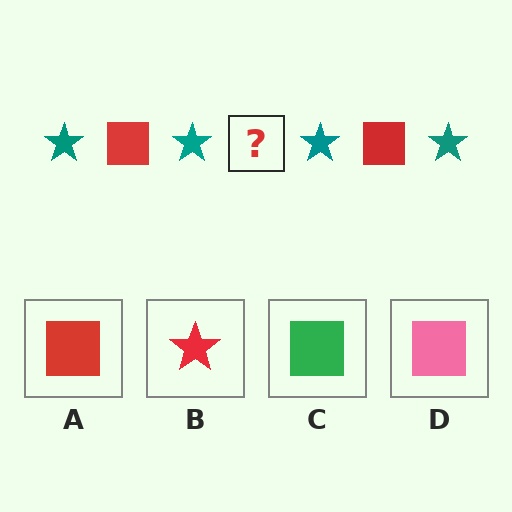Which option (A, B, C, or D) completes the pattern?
A.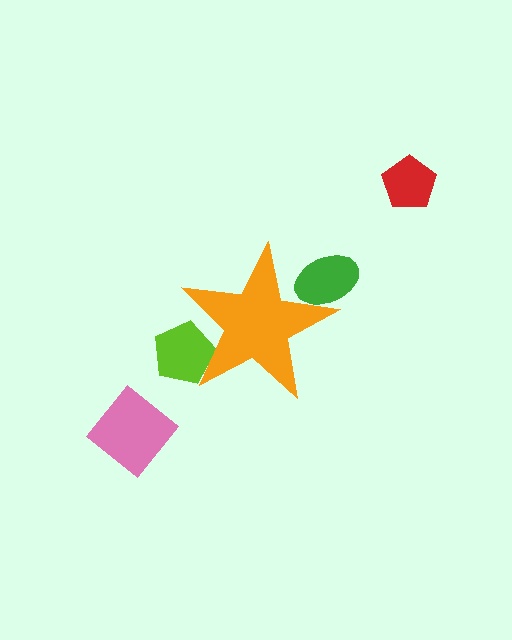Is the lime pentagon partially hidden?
Yes, the lime pentagon is partially hidden behind the orange star.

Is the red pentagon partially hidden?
No, the red pentagon is fully visible.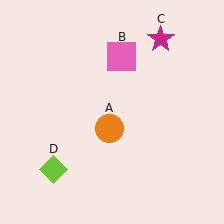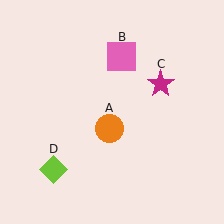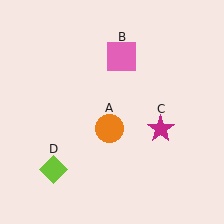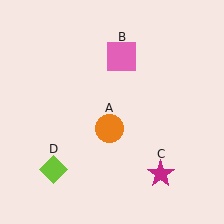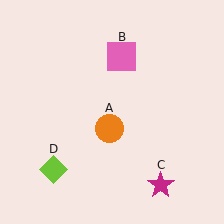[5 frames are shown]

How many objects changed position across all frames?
1 object changed position: magenta star (object C).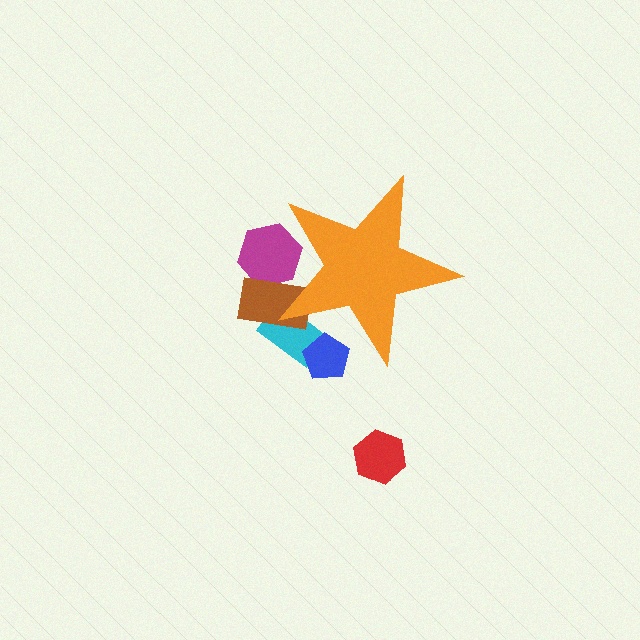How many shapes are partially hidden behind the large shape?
4 shapes are partially hidden.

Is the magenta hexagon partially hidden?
Yes, the magenta hexagon is partially hidden behind the orange star.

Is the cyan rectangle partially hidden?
Yes, the cyan rectangle is partially hidden behind the orange star.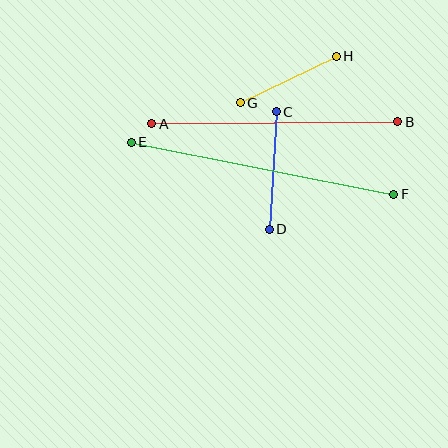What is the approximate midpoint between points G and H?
The midpoint is at approximately (288, 80) pixels.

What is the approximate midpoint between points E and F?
The midpoint is at approximately (262, 168) pixels.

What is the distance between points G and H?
The distance is approximately 107 pixels.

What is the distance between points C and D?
The distance is approximately 118 pixels.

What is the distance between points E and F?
The distance is approximately 268 pixels.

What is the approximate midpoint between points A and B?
The midpoint is at approximately (275, 123) pixels.